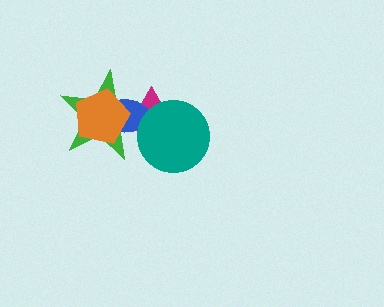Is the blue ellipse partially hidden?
Yes, it is partially covered by another shape.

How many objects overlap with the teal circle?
3 objects overlap with the teal circle.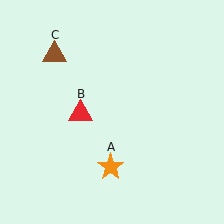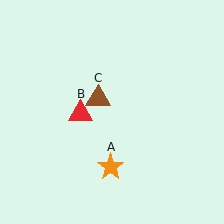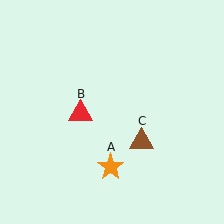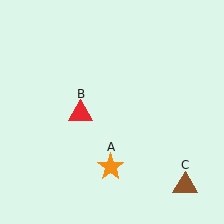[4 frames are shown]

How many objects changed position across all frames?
1 object changed position: brown triangle (object C).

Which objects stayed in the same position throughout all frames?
Orange star (object A) and red triangle (object B) remained stationary.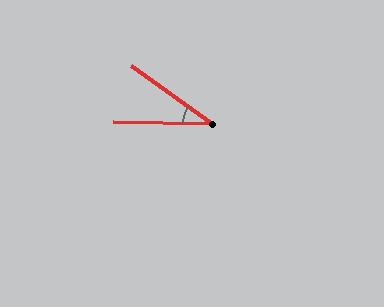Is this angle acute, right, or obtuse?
It is acute.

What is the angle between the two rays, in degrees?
Approximately 34 degrees.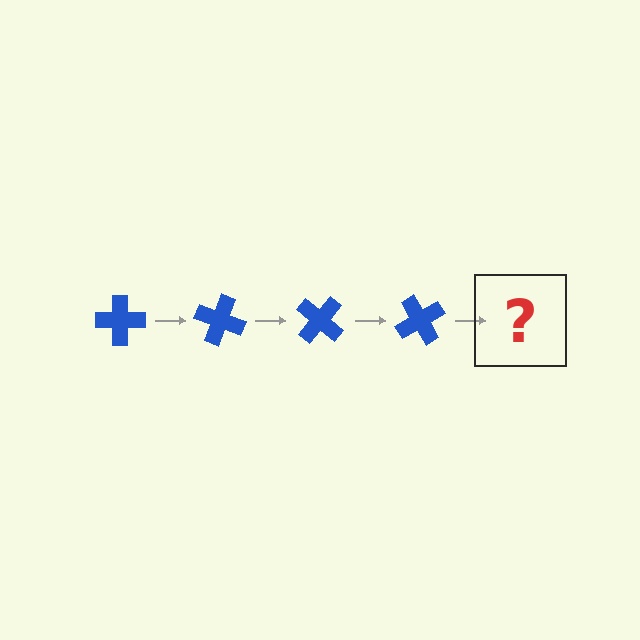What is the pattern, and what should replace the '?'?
The pattern is that the cross rotates 20 degrees each step. The '?' should be a blue cross rotated 80 degrees.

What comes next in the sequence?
The next element should be a blue cross rotated 80 degrees.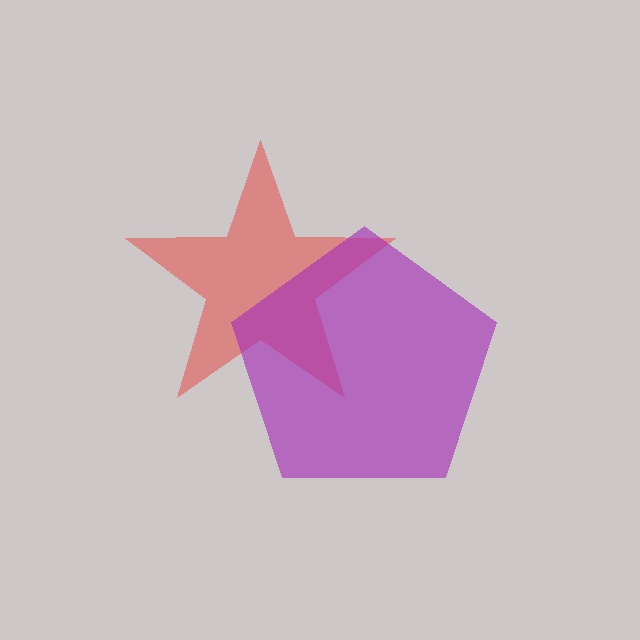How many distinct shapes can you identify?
There are 2 distinct shapes: a red star, a purple pentagon.